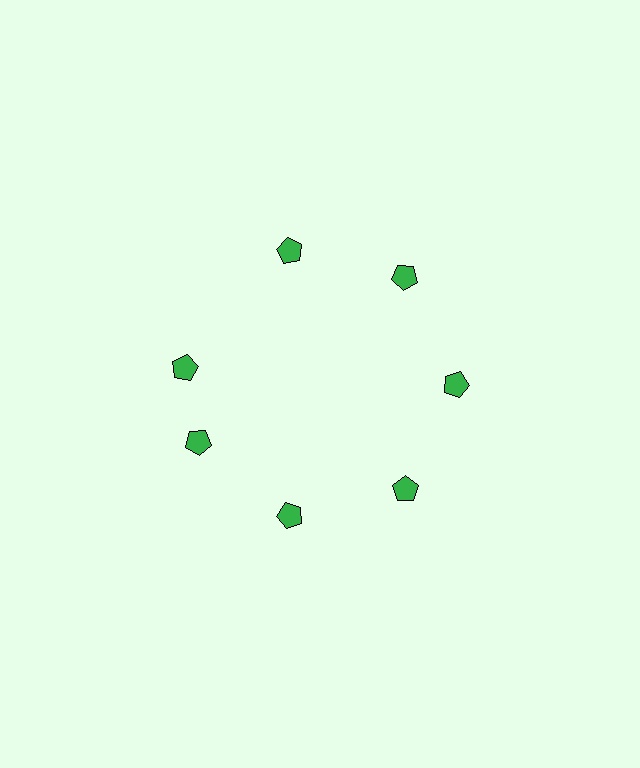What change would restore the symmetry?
The symmetry would be restored by rotating it back into even spacing with its neighbors so that all 7 pentagons sit at equal angles and equal distance from the center.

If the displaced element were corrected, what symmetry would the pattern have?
It would have 7-fold rotational symmetry — the pattern would map onto itself every 51 degrees.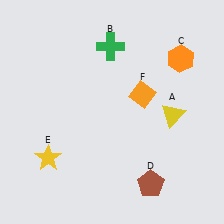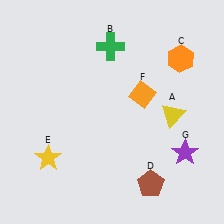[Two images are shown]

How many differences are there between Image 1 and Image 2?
There is 1 difference between the two images.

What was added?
A purple star (G) was added in Image 2.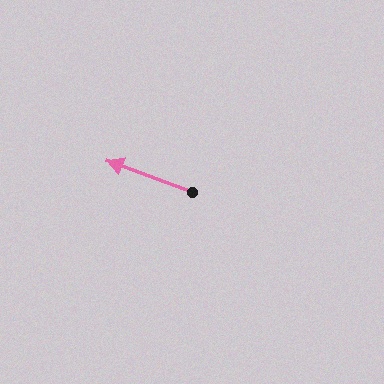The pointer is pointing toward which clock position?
Roughly 10 o'clock.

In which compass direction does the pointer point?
West.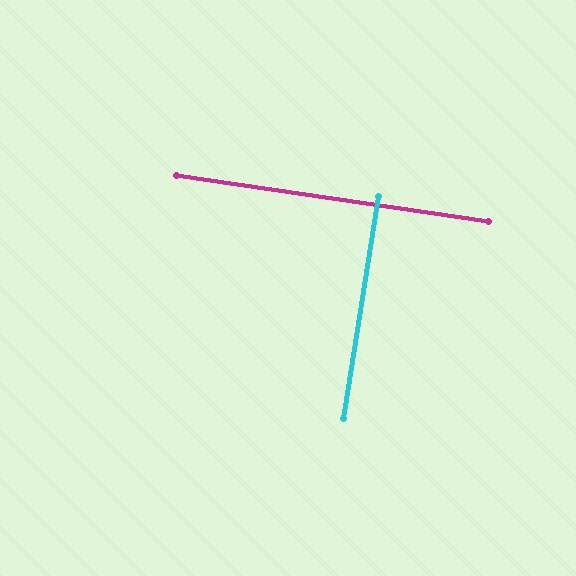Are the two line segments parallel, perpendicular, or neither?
Perpendicular — they meet at approximately 90°.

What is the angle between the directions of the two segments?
Approximately 90 degrees.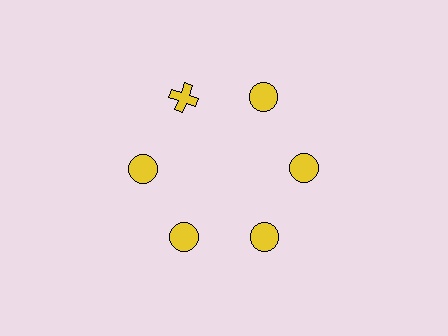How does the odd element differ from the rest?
It has a different shape: cross instead of circle.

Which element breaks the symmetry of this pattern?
The yellow cross at roughly the 11 o'clock position breaks the symmetry. All other shapes are yellow circles.